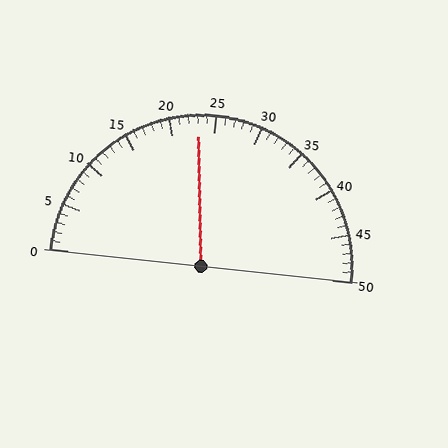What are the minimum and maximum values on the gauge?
The gauge ranges from 0 to 50.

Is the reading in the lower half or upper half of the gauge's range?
The reading is in the lower half of the range (0 to 50).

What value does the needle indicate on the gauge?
The needle indicates approximately 23.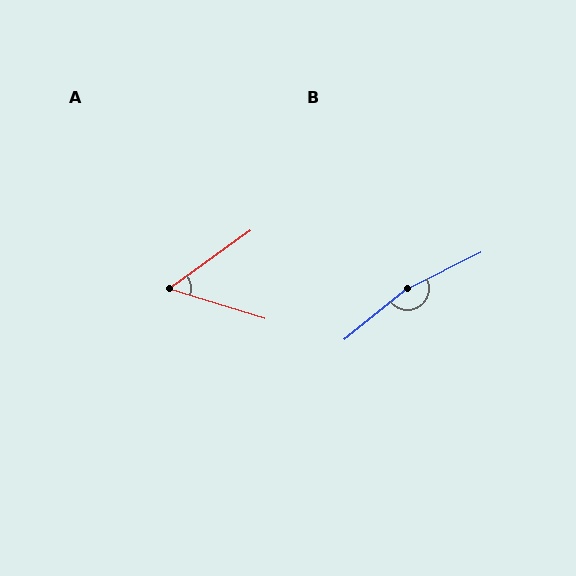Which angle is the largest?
B, at approximately 168 degrees.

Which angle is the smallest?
A, at approximately 52 degrees.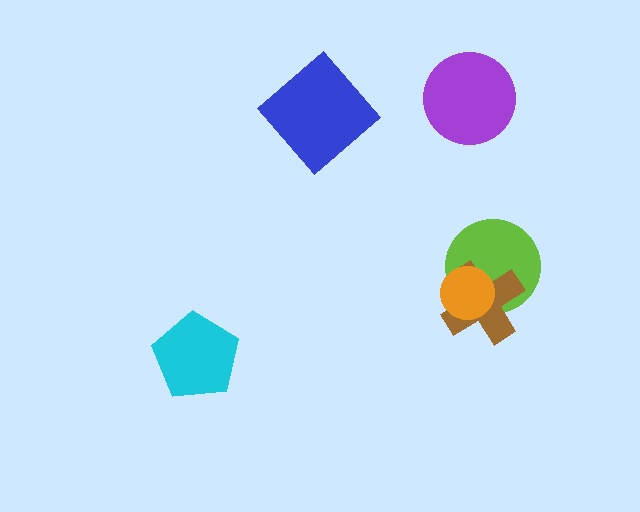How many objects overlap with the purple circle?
0 objects overlap with the purple circle.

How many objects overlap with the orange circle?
2 objects overlap with the orange circle.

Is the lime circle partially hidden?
Yes, it is partially covered by another shape.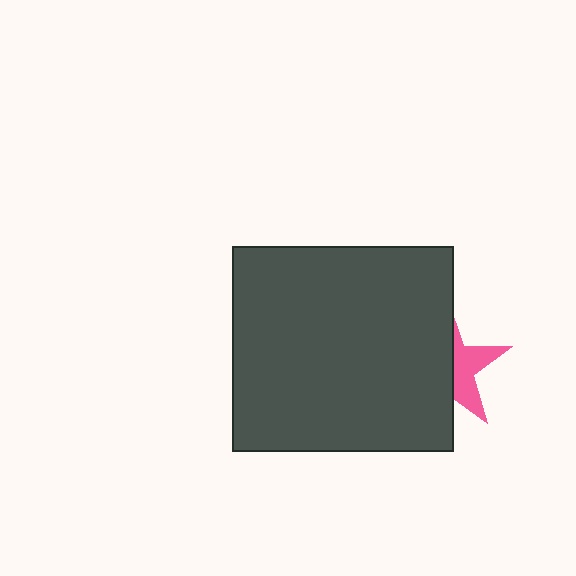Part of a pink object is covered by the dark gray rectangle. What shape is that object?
It is a star.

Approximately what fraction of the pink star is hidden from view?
Roughly 60% of the pink star is hidden behind the dark gray rectangle.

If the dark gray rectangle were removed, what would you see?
You would see the complete pink star.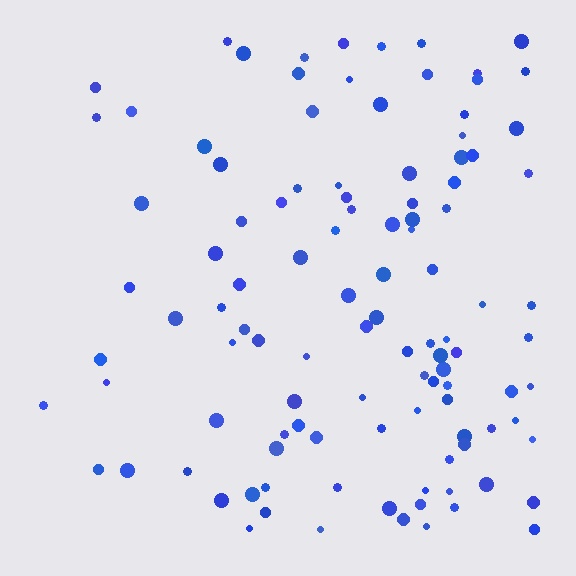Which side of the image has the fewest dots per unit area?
The left.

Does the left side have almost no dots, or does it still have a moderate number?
Still a moderate number, just noticeably fewer than the right.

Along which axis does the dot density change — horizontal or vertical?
Horizontal.